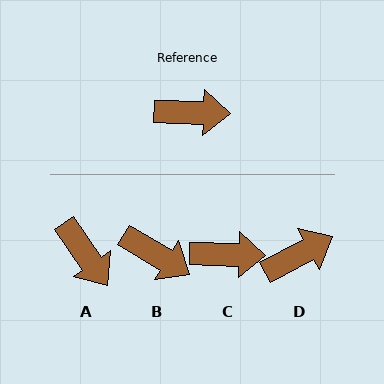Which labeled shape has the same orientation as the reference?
C.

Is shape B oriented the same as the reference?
No, it is off by about 30 degrees.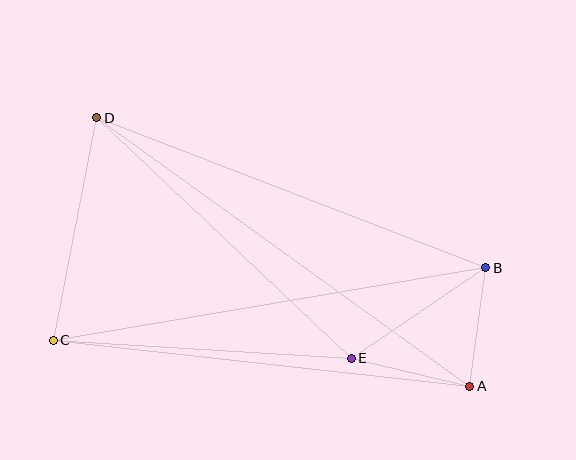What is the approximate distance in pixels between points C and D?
The distance between C and D is approximately 226 pixels.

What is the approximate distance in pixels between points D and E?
The distance between D and E is approximately 350 pixels.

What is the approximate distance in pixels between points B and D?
The distance between B and D is approximately 417 pixels.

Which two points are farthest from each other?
Points A and D are farthest from each other.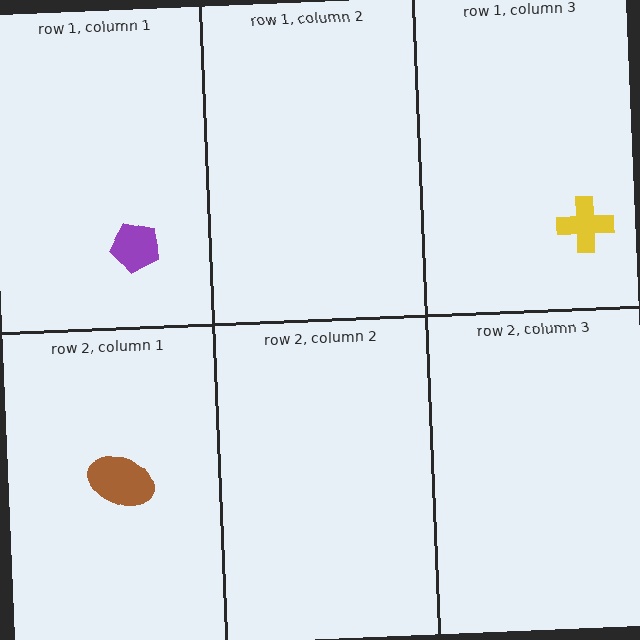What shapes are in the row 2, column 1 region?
The brown ellipse.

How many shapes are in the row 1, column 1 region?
1.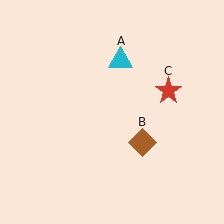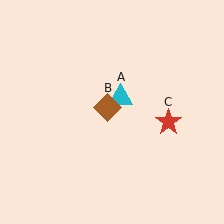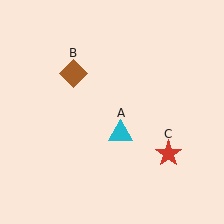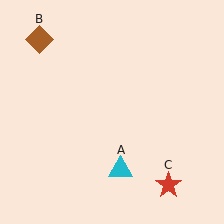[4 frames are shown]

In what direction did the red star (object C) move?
The red star (object C) moved down.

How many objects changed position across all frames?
3 objects changed position: cyan triangle (object A), brown diamond (object B), red star (object C).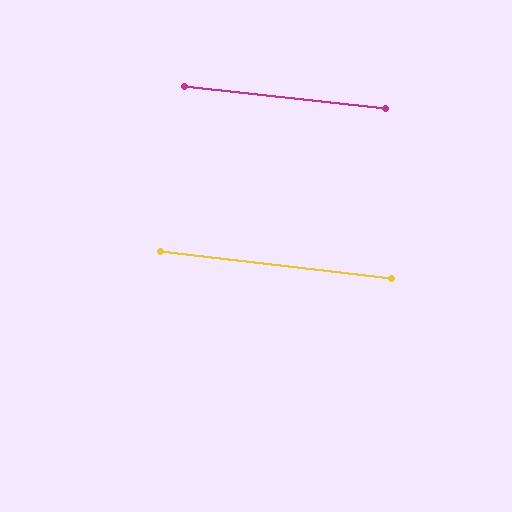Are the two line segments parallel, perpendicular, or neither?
Parallel — their directions differ by only 0.3°.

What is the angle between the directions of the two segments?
Approximately 0 degrees.